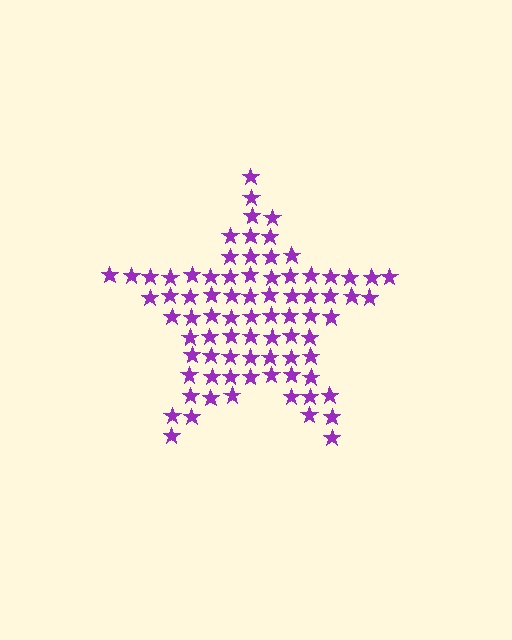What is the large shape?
The large shape is a star.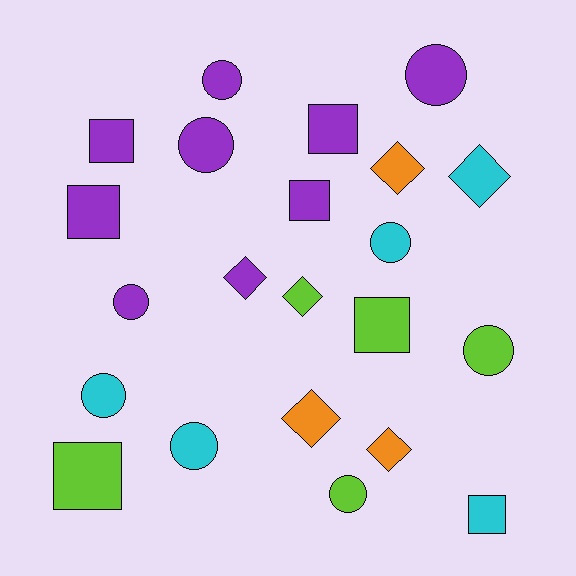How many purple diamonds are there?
There is 1 purple diamond.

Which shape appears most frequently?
Circle, with 9 objects.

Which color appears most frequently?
Purple, with 9 objects.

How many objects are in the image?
There are 22 objects.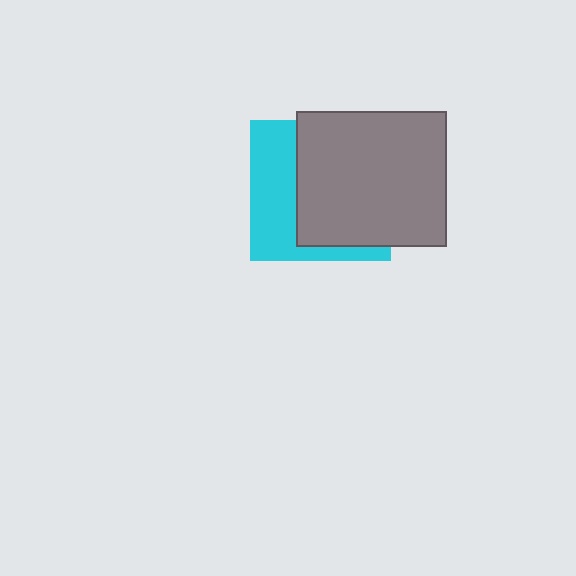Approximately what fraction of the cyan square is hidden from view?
Roughly 61% of the cyan square is hidden behind the gray rectangle.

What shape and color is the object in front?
The object in front is a gray rectangle.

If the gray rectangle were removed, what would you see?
You would see the complete cyan square.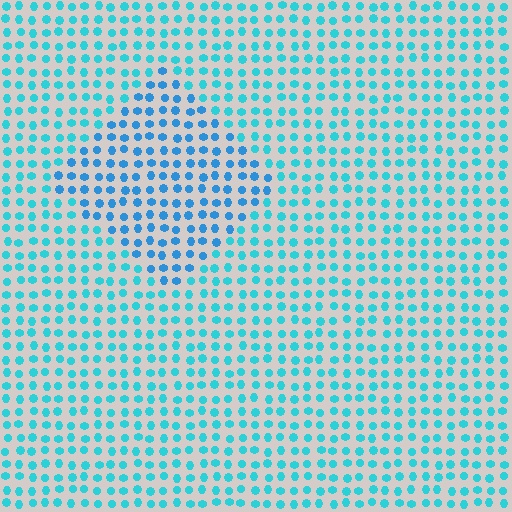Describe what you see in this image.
The image is filled with small cyan elements in a uniform arrangement. A diamond-shaped region is visible where the elements are tinted to a slightly different hue, forming a subtle color boundary.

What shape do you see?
I see a diamond.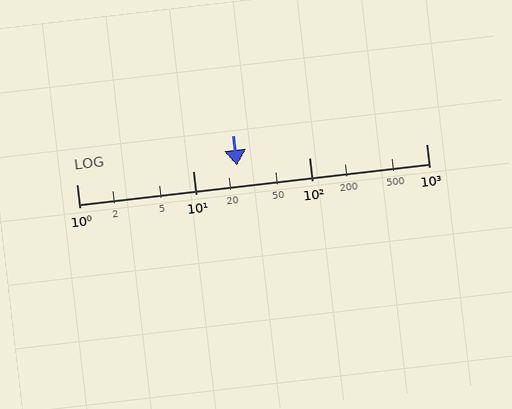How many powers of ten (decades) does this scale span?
The scale spans 3 decades, from 1 to 1000.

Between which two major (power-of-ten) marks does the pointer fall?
The pointer is between 10 and 100.